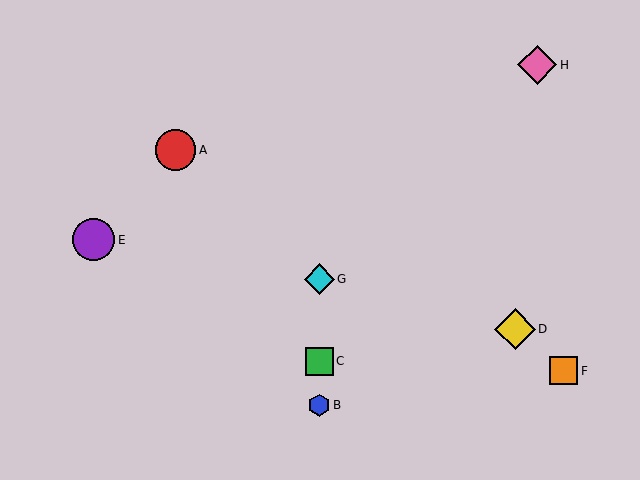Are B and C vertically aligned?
Yes, both are at x≈319.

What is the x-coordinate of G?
Object G is at x≈319.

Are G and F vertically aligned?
No, G is at x≈319 and F is at x≈564.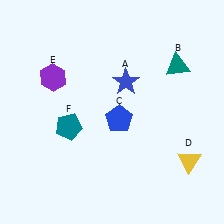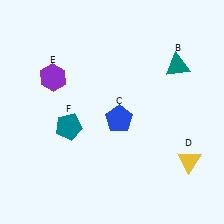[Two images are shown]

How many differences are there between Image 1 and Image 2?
There is 1 difference between the two images.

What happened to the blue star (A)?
The blue star (A) was removed in Image 2. It was in the top-right area of Image 1.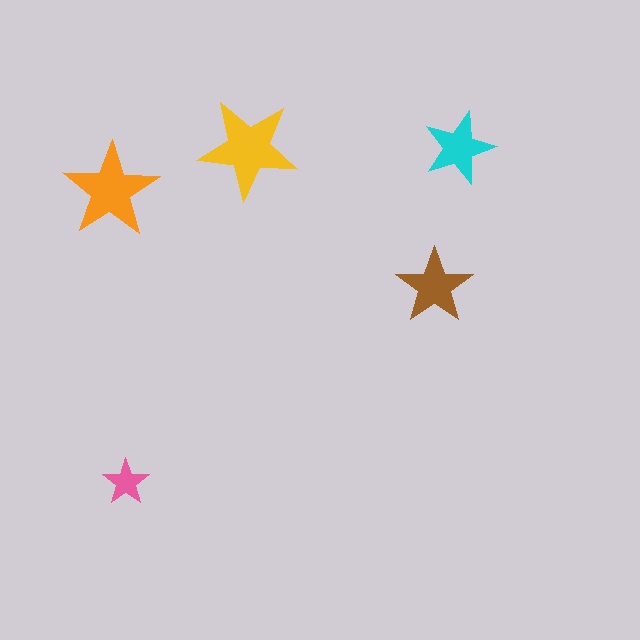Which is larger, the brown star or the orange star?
The orange one.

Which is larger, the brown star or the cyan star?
The brown one.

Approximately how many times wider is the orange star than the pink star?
About 2 times wider.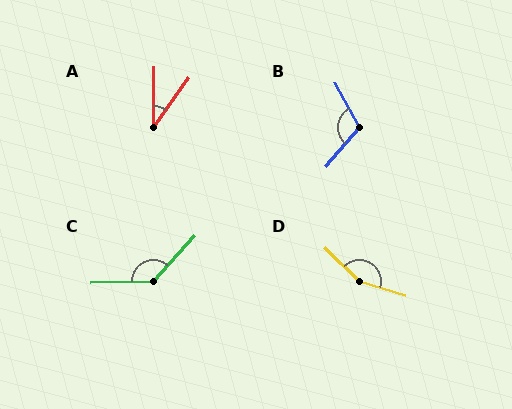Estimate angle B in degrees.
Approximately 111 degrees.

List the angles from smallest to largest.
A (35°), B (111°), C (132°), D (151°).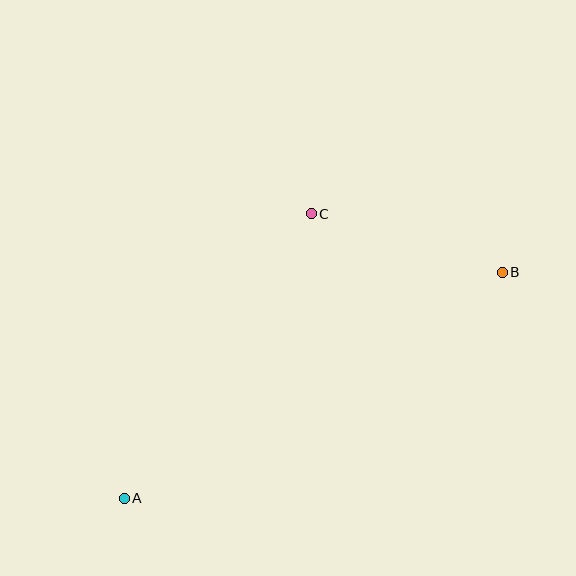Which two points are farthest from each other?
Points A and B are farthest from each other.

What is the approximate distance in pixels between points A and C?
The distance between A and C is approximately 341 pixels.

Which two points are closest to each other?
Points B and C are closest to each other.